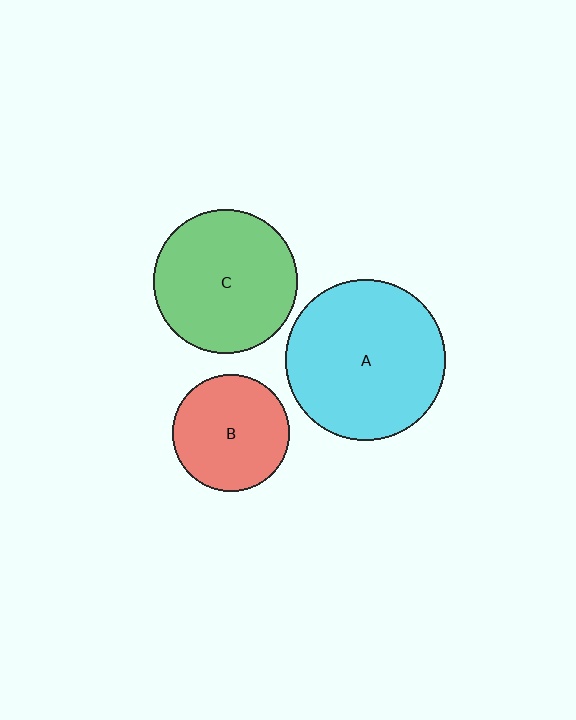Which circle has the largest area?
Circle A (cyan).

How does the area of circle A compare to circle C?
Approximately 1.3 times.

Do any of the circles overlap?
No, none of the circles overlap.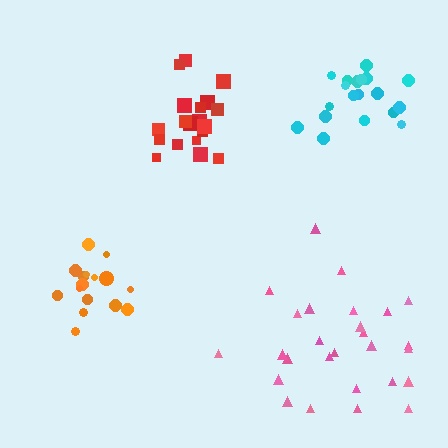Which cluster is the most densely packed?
Red.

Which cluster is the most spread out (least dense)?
Pink.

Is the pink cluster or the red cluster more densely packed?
Red.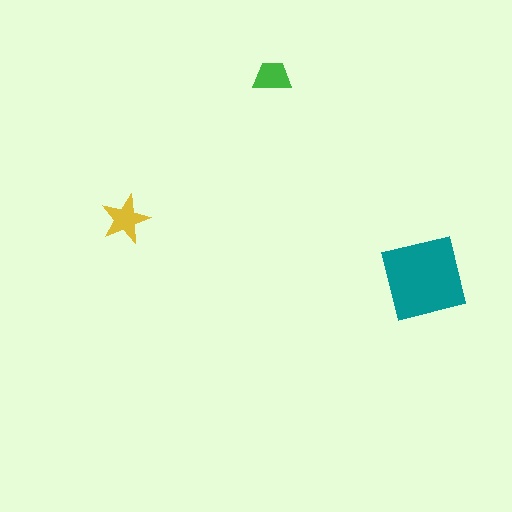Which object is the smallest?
The green trapezoid.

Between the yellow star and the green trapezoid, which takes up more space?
The yellow star.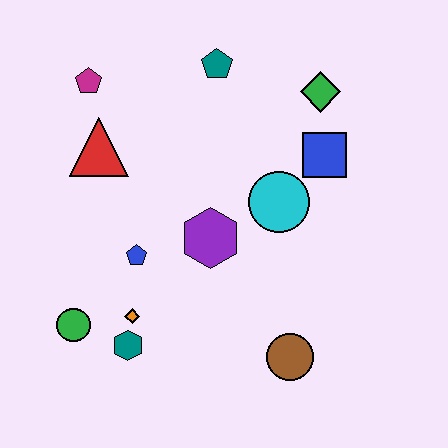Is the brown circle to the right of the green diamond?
No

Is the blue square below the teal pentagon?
Yes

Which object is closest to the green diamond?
The blue square is closest to the green diamond.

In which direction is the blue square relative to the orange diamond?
The blue square is to the right of the orange diamond.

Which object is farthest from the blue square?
The green circle is farthest from the blue square.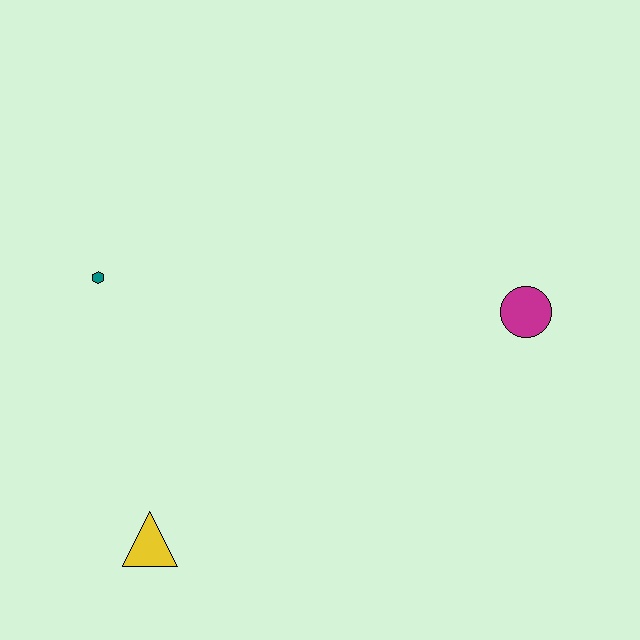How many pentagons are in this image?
There are no pentagons.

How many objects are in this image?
There are 3 objects.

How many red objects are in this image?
There are no red objects.